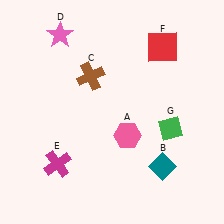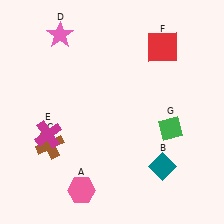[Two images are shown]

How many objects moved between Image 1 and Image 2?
3 objects moved between the two images.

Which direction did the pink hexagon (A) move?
The pink hexagon (A) moved down.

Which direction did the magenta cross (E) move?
The magenta cross (E) moved up.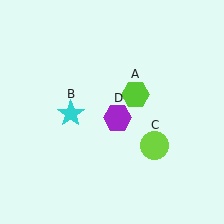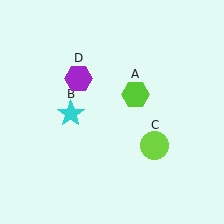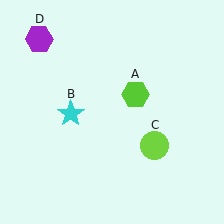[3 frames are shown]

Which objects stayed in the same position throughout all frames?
Lime hexagon (object A) and cyan star (object B) and lime circle (object C) remained stationary.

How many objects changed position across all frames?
1 object changed position: purple hexagon (object D).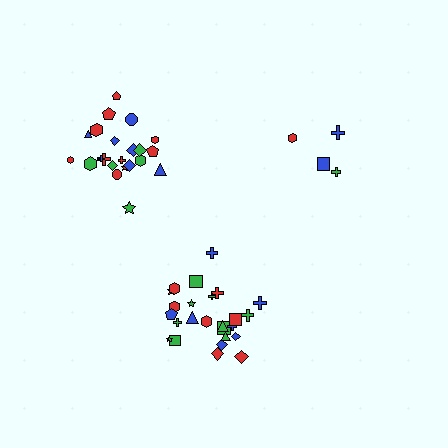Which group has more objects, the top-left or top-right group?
The top-left group.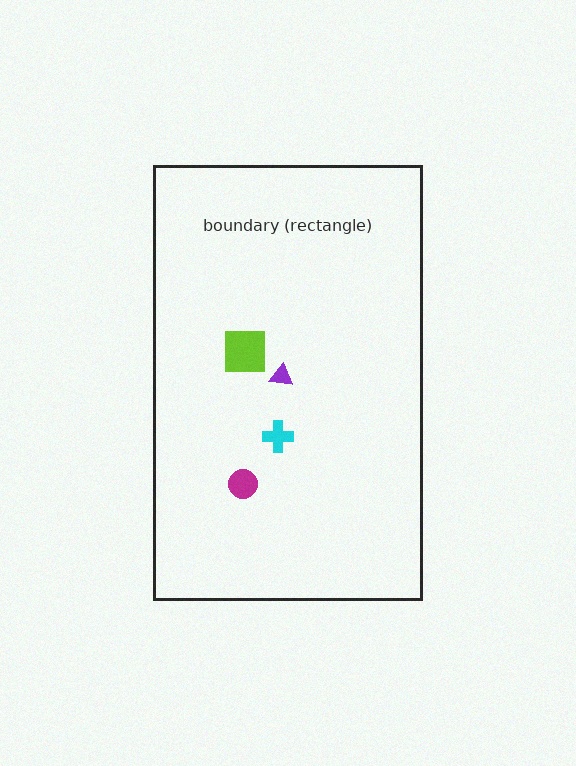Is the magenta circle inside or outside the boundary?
Inside.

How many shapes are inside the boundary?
4 inside, 0 outside.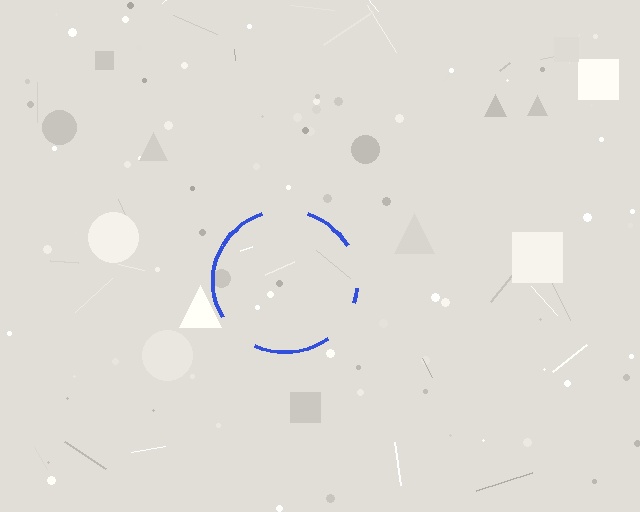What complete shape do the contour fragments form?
The contour fragments form a circle.